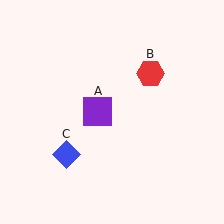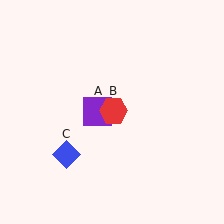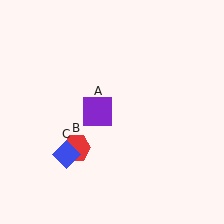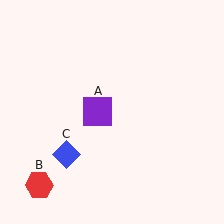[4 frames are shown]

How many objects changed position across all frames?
1 object changed position: red hexagon (object B).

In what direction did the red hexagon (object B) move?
The red hexagon (object B) moved down and to the left.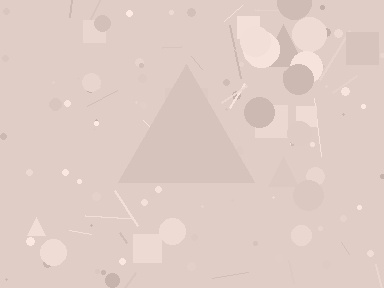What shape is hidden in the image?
A triangle is hidden in the image.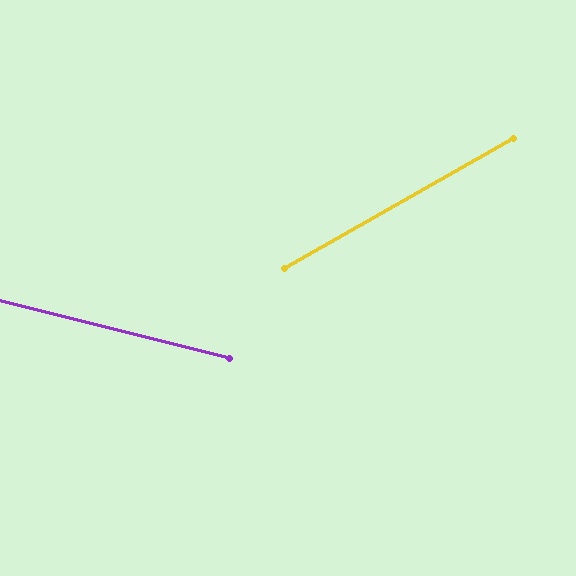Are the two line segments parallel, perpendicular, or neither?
Neither parallel nor perpendicular — they differ by about 43°.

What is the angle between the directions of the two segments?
Approximately 43 degrees.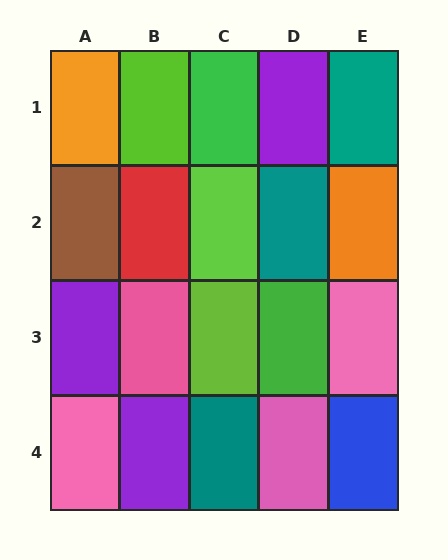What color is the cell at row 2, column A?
Brown.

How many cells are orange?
2 cells are orange.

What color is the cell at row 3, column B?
Pink.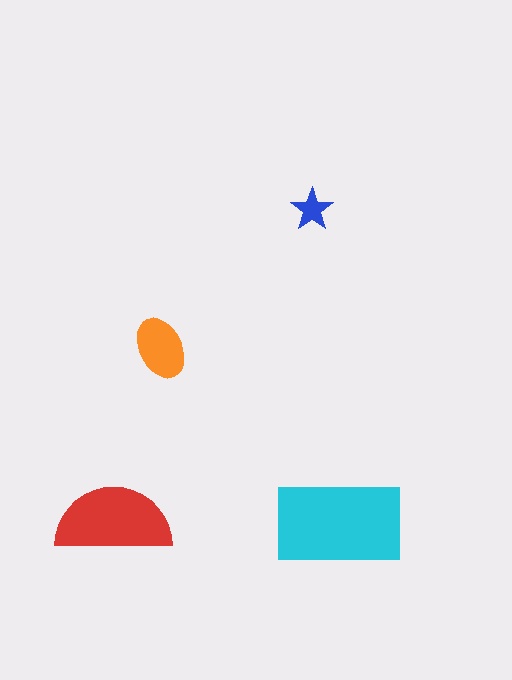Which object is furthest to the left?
The red semicircle is leftmost.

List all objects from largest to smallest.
The cyan rectangle, the red semicircle, the orange ellipse, the blue star.